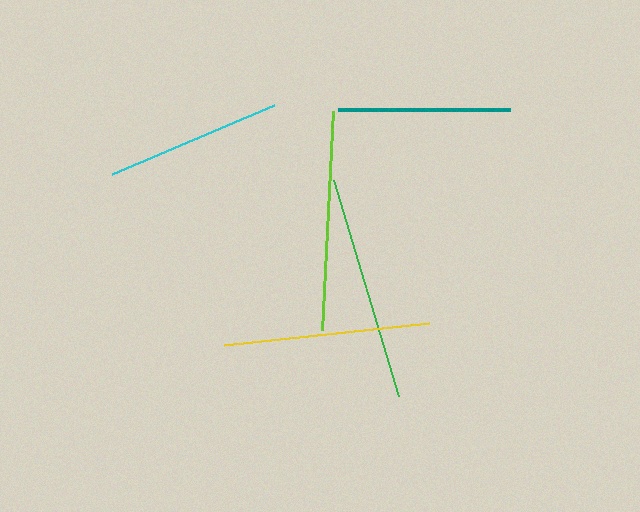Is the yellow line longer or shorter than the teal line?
The yellow line is longer than the teal line.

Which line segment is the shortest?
The teal line is the shortest at approximately 172 pixels.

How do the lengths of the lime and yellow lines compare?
The lime and yellow lines are approximately the same length.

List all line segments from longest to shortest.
From longest to shortest: green, lime, yellow, cyan, teal.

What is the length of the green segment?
The green segment is approximately 226 pixels long.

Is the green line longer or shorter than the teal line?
The green line is longer than the teal line.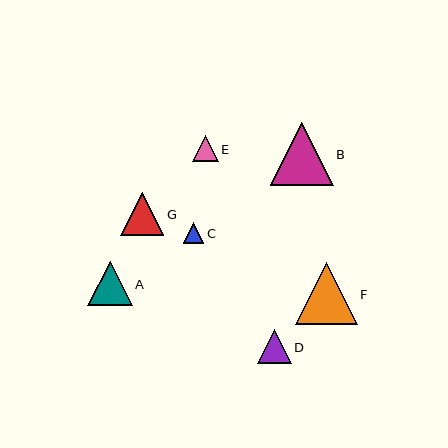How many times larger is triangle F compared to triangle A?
Triangle F is approximately 1.4 times the size of triangle A.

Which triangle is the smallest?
Triangle C is the smallest with a size of approximately 21 pixels.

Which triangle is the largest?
Triangle B is the largest with a size of approximately 63 pixels.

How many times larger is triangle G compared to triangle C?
Triangle G is approximately 2.1 times the size of triangle C.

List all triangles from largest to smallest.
From largest to smallest: B, F, A, G, D, E, C.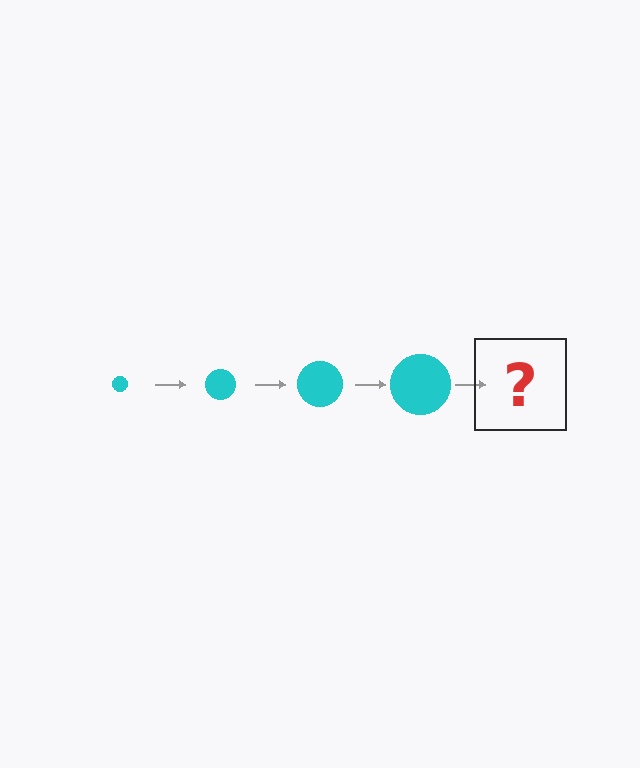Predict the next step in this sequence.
The next step is a cyan circle, larger than the previous one.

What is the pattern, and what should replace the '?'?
The pattern is that the circle gets progressively larger each step. The '?' should be a cyan circle, larger than the previous one.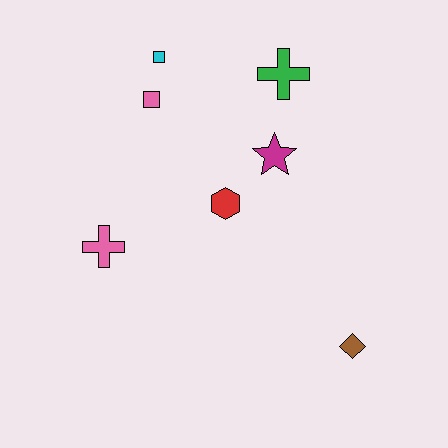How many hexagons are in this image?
There is 1 hexagon.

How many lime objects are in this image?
There are no lime objects.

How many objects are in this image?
There are 7 objects.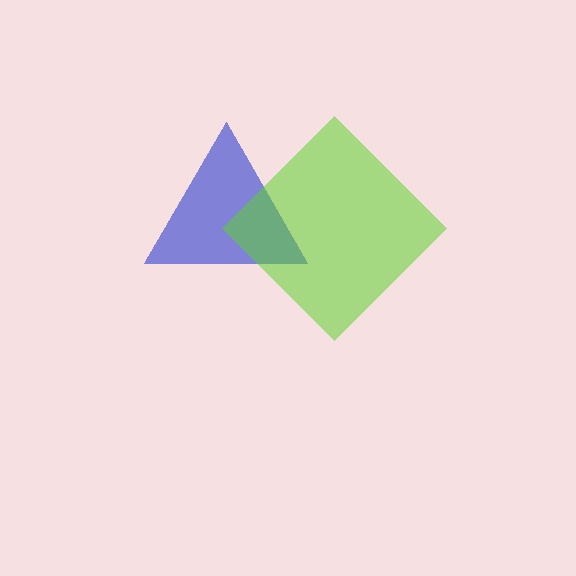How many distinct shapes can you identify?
There are 2 distinct shapes: a blue triangle, a lime diamond.